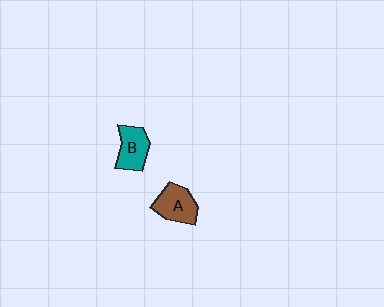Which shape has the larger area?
Shape A (brown).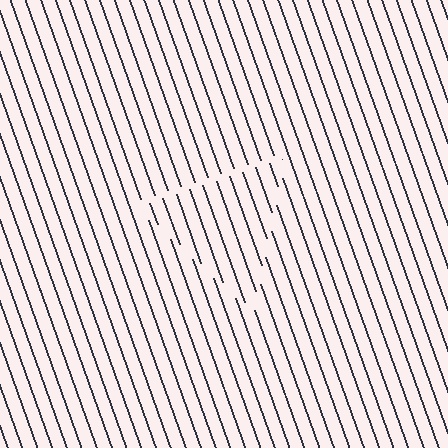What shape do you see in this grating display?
An illusory triangle. The interior of the shape contains the same grating, shifted by half a period — the contour is defined by the phase discontinuity where line-ends from the inner and outer gratings abut.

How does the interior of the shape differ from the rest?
The interior of the shape contains the same grating, shifted by half a period — the contour is defined by the phase discontinuity where line-ends from the inner and outer gratings abut.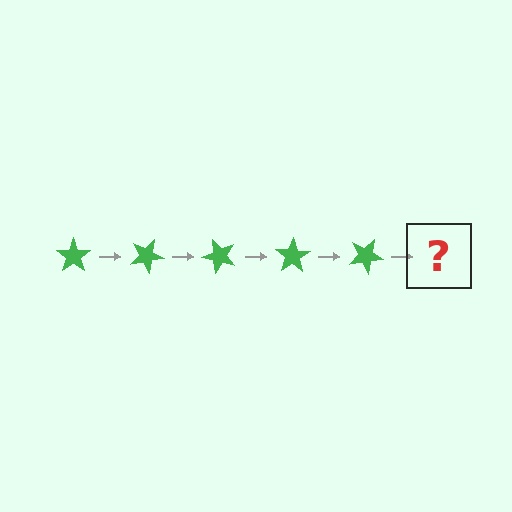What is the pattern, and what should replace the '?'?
The pattern is that the star rotates 25 degrees each step. The '?' should be a green star rotated 125 degrees.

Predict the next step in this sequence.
The next step is a green star rotated 125 degrees.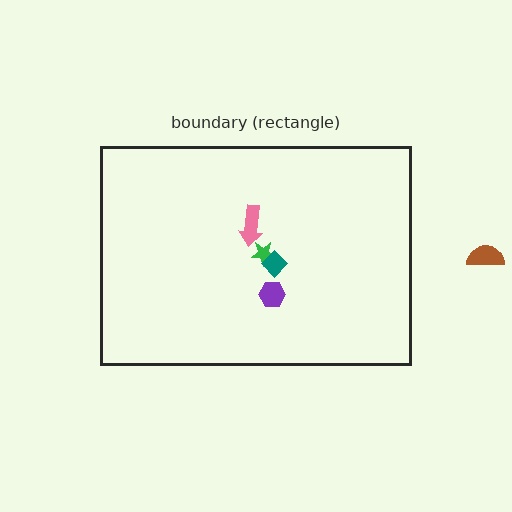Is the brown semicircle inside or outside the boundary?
Outside.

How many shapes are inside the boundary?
4 inside, 1 outside.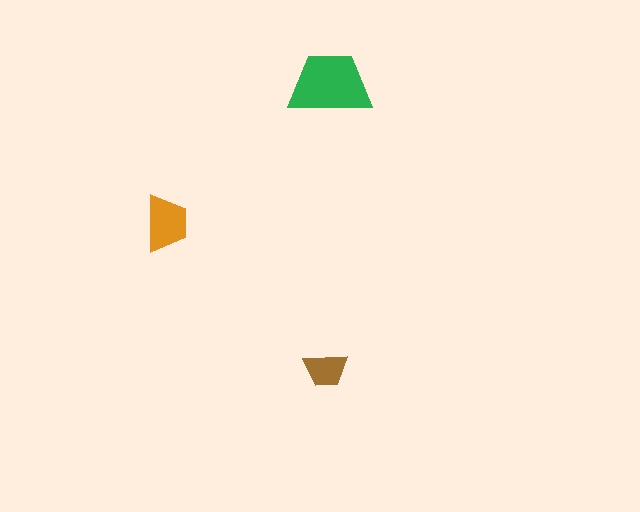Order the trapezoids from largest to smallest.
the green one, the orange one, the brown one.